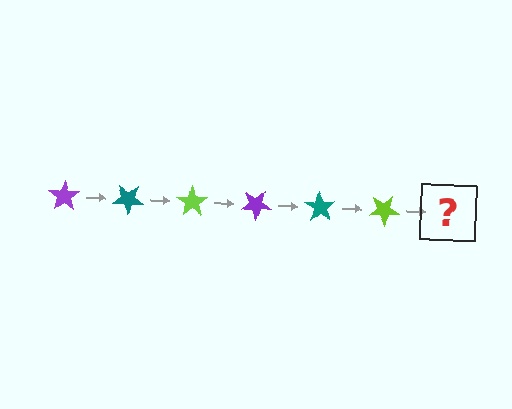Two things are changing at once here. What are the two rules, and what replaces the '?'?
The two rules are that it rotates 35 degrees each step and the color cycles through purple, teal, and lime. The '?' should be a purple star, rotated 210 degrees from the start.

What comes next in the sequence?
The next element should be a purple star, rotated 210 degrees from the start.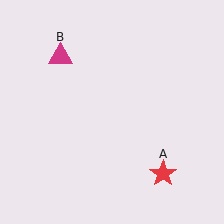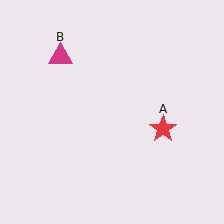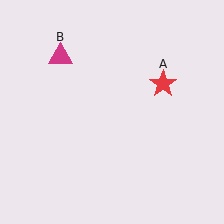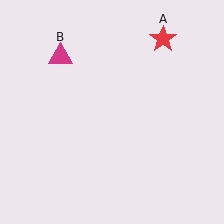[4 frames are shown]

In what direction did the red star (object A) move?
The red star (object A) moved up.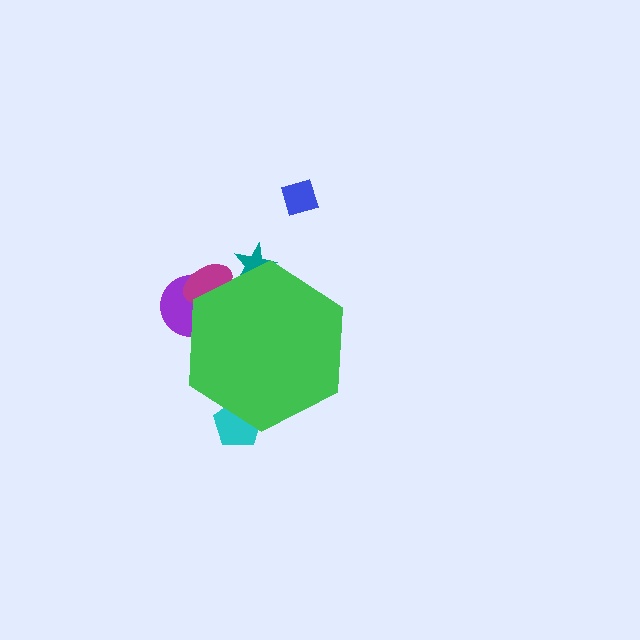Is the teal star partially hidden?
Yes, the teal star is partially hidden behind the green hexagon.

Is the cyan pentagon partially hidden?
Yes, the cyan pentagon is partially hidden behind the green hexagon.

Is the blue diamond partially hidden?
No, the blue diamond is fully visible.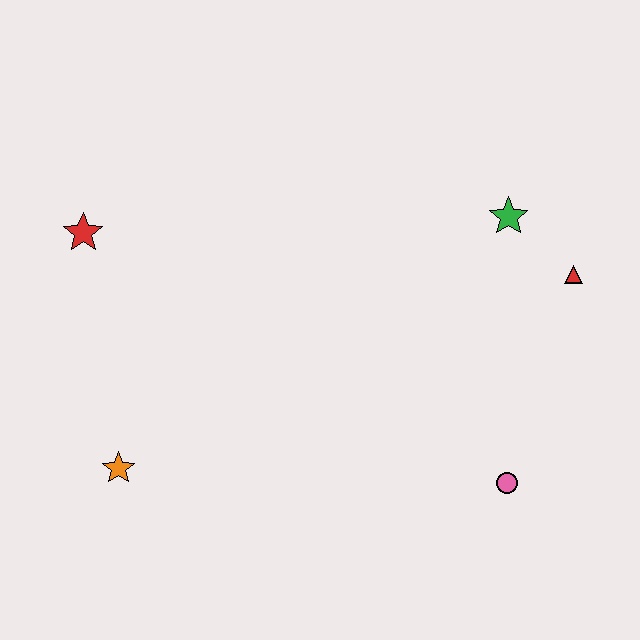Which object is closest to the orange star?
The red star is closest to the orange star.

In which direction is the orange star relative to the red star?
The orange star is below the red star.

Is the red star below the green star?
Yes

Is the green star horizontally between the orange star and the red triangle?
Yes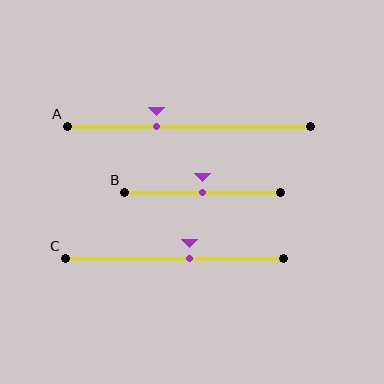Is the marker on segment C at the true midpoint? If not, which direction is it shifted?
No, the marker on segment C is shifted to the right by about 7% of the segment length.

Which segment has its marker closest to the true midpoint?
Segment B has its marker closest to the true midpoint.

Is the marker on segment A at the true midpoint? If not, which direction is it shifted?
No, the marker on segment A is shifted to the left by about 13% of the segment length.